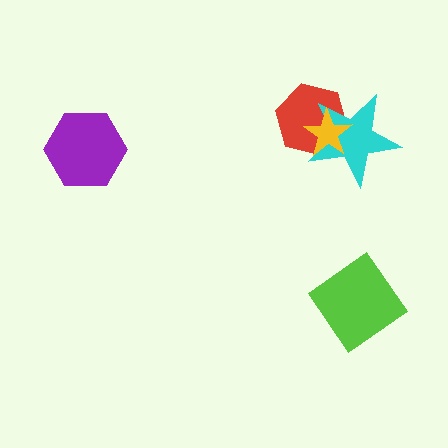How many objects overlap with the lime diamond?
0 objects overlap with the lime diamond.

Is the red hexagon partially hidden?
Yes, it is partially covered by another shape.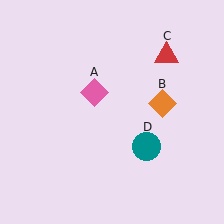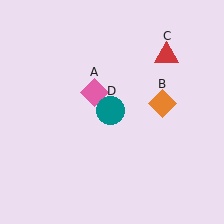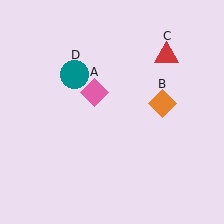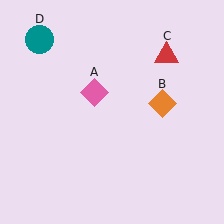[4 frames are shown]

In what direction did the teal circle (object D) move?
The teal circle (object D) moved up and to the left.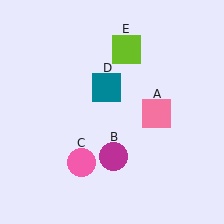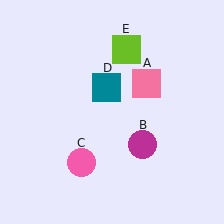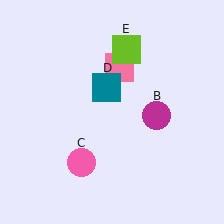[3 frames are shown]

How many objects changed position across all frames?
2 objects changed position: pink square (object A), magenta circle (object B).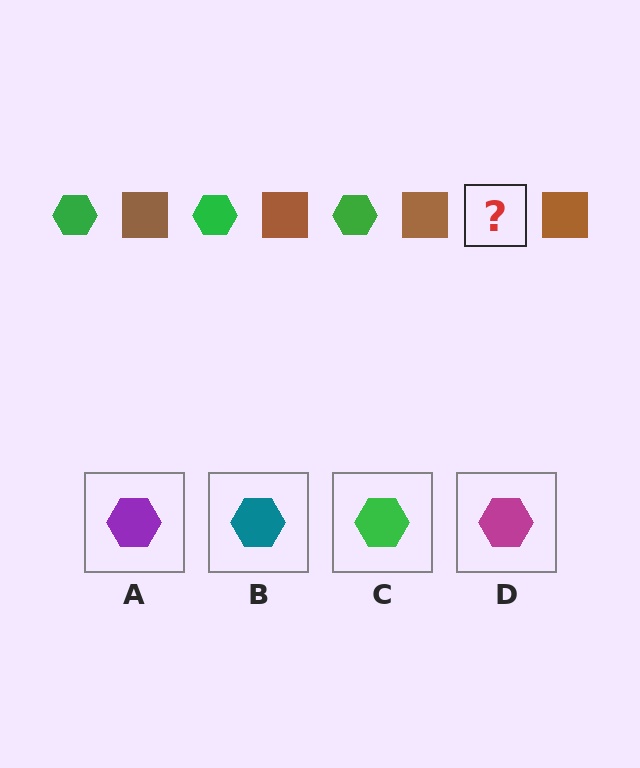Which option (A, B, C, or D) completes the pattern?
C.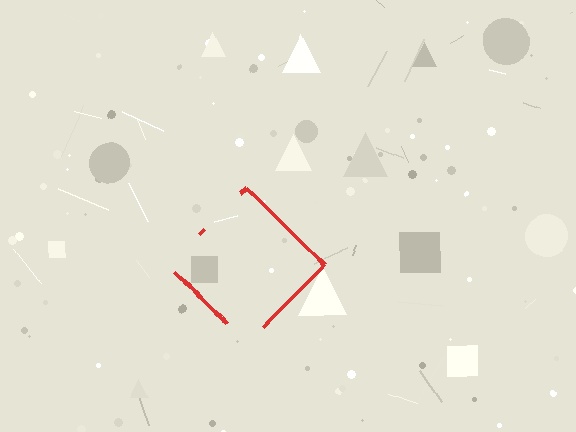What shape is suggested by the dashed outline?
The dashed outline suggests a diamond.